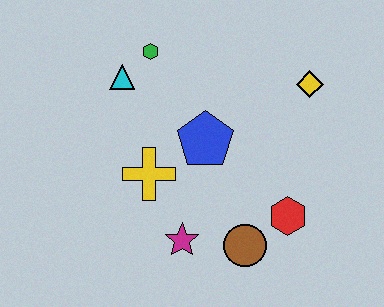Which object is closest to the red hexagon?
The brown circle is closest to the red hexagon.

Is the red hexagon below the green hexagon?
Yes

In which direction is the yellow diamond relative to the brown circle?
The yellow diamond is above the brown circle.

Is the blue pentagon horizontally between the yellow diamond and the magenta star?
Yes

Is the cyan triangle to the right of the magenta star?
No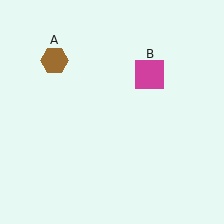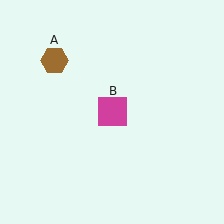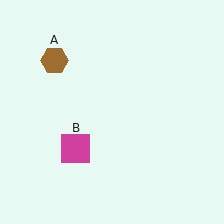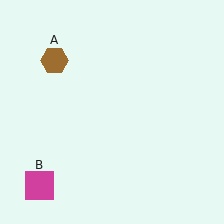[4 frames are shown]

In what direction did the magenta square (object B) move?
The magenta square (object B) moved down and to the left.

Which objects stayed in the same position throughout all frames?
Brown hexagon (object A) remained stationary.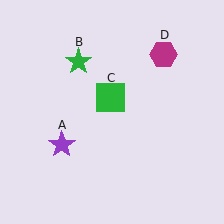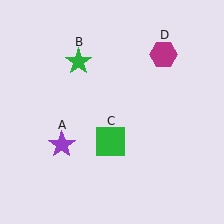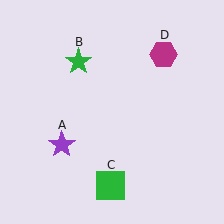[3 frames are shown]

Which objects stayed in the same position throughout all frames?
Purple star (object A) and green star (object B) and magenta hexagon (object D) remained stationary.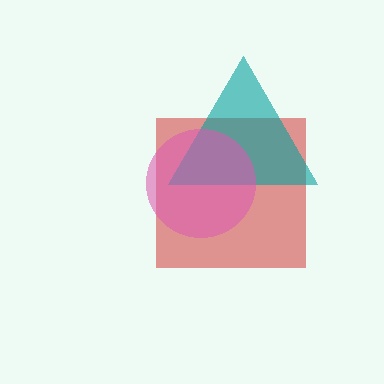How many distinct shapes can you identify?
There are 3 distinct shapes: a red square, a teal triangle, a pink circle.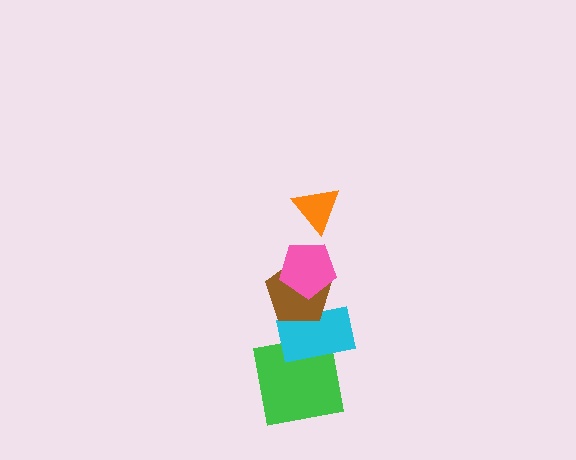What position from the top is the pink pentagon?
The pink pentagon is 2nd from the top.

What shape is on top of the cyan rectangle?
The brown pentagon is on top of the cyan rectangle.